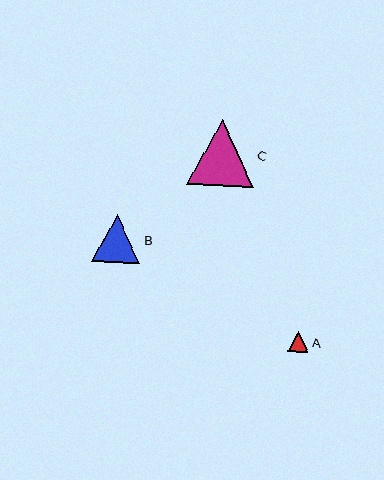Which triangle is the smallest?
Triangle A is the smallest with a size of approximately 21 pixels.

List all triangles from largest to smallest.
From largest to smallest: C, B, A.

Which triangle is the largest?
Triangle C is the largest with a size of approximately 67 pixels.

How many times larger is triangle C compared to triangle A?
Triangle C is approximately 3.2 times the size of triangle A.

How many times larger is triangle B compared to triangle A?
Triangle B is approximately 2.4 times the size of triangle A.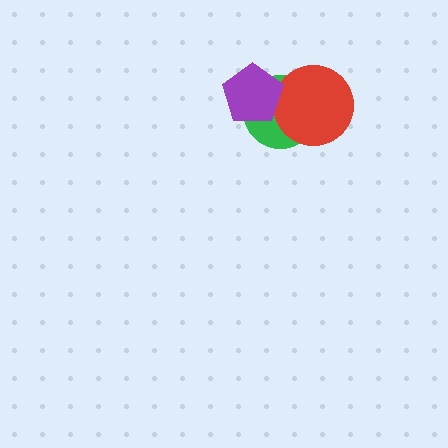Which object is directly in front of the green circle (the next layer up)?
The red circle is directly in front of the green circle.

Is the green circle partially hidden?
Yes, it is partially covered by another shape.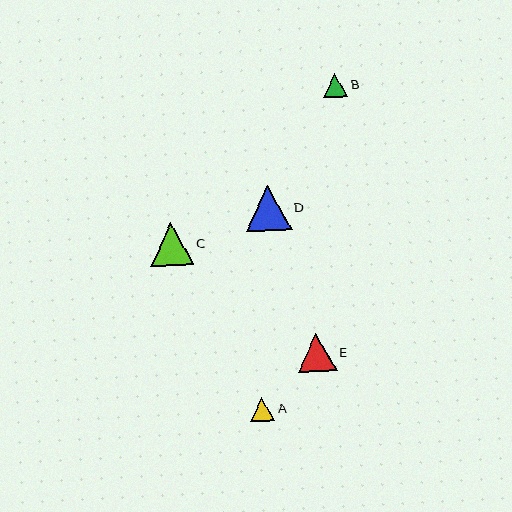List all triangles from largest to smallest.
From largest to smallest: D, C, E, B, A.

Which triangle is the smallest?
Triangle A is the smallest with a size of approximately 24 pixels.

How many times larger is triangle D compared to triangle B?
Triangle D is approximately 1.9 times the size of triangle B.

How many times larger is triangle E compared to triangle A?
Triangle E is approximately 1.6 times the size of triangle A.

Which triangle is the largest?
Triangle D is the largest with a size of approximately 46 pixels.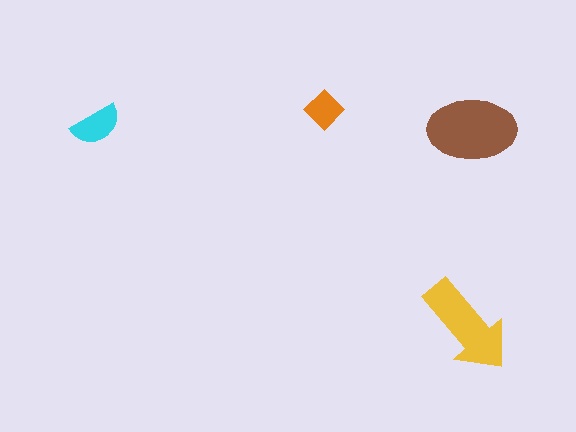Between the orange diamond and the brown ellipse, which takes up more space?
The brown ellipse.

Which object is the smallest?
The orange diamond.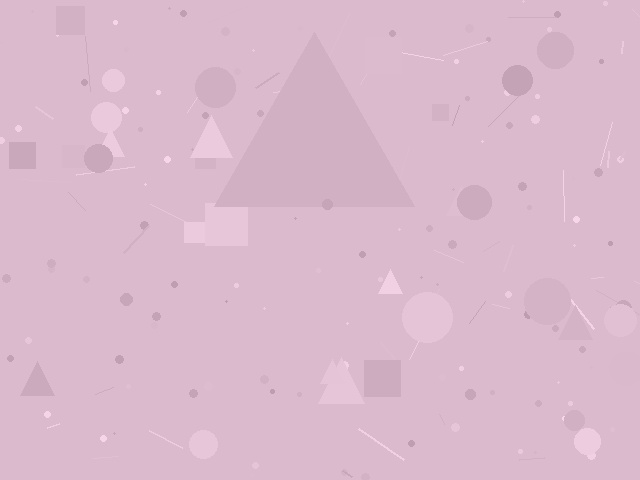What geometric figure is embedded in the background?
A triangle is embedded in the background.